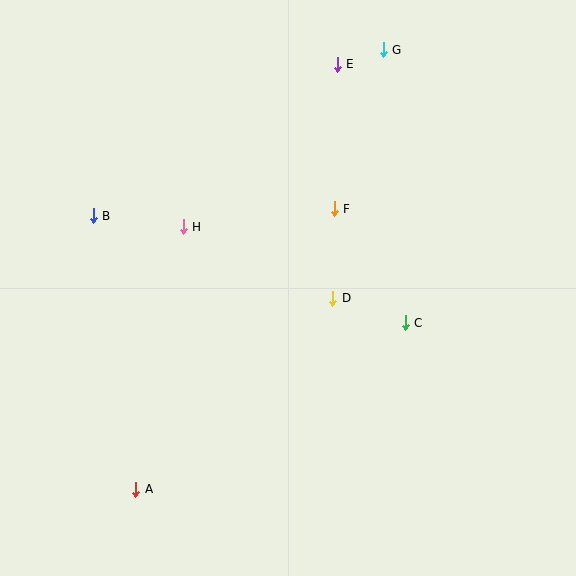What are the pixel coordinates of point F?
Point F is at (334, 209).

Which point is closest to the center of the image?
Point D at (333, 298) is closest to the center.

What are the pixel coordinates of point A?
Point A is at (135, 489).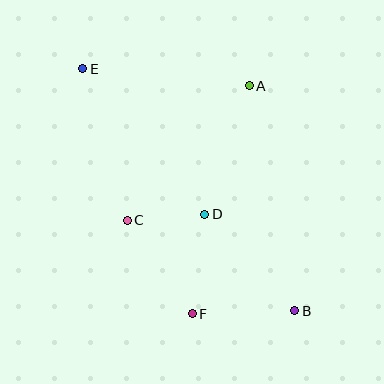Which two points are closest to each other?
Points C and D are closest to each other.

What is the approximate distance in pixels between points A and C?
The distance between A and C is approximately 181 pixels.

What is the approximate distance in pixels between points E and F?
The distance between E and F is approximately 268 pixels.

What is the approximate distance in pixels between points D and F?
The distance between D and F is approximately 100 pixels.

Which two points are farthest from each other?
Points B and E are farthest from each other.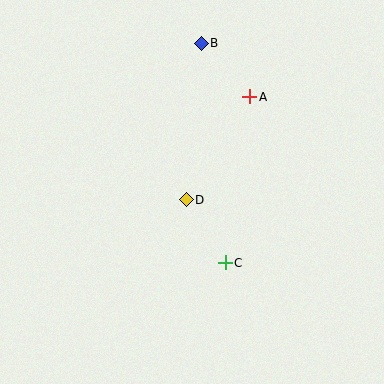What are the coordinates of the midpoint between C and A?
The midpoint between C and A is at (238, 180).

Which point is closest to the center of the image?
Point D at (186, 200) is closest to the center.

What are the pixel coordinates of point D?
Point D is at (186, 200).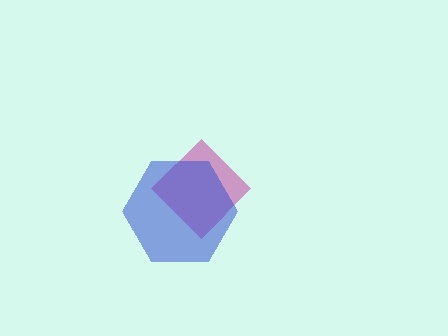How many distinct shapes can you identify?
There are 2 distinct shapes: a magenta diamond, a blue hexagon.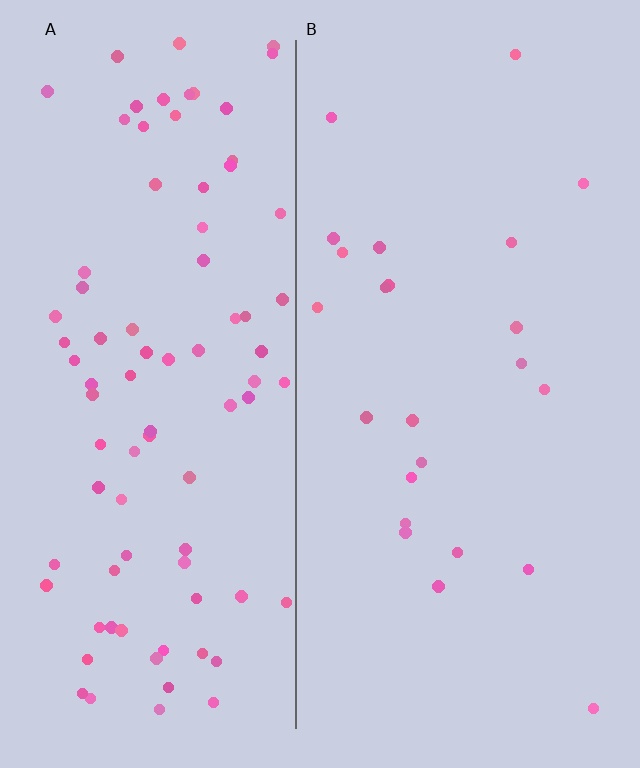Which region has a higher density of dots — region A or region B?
A (the left).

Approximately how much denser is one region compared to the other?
Approximately 3.6× — region A over region B.